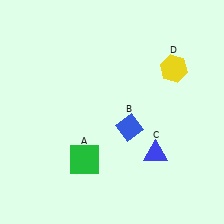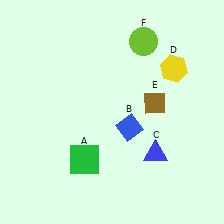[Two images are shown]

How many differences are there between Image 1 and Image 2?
There are 2 differences between the two images.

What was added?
A brown diamond (E), a lime circle (F) were added in Image 2.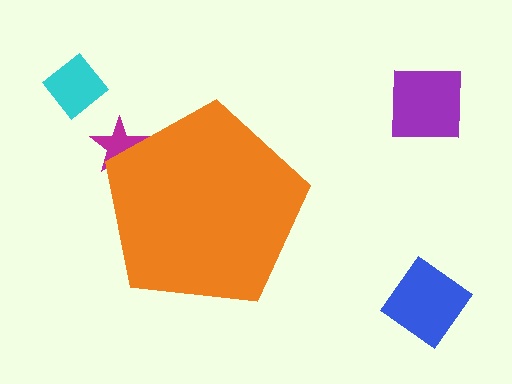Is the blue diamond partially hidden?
No, the blue diamond is fully visible.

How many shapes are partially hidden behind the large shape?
1 shape is partially hidden.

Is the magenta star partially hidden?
Yes, the magenta star is partially hidden behind the orange pentagon.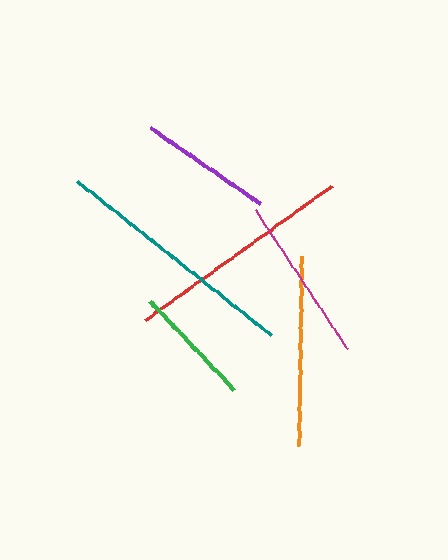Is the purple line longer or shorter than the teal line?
The teal line is longer than the purple line.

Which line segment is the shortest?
The green line is the shortest at approximately 123 pixels.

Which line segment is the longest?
The teal line is the longest at approximately 247 pixels.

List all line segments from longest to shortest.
From longest to shortest: teal, red, orange, magenta, purple, green.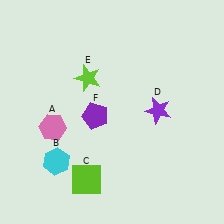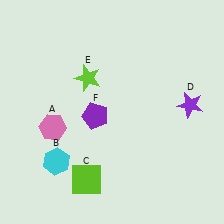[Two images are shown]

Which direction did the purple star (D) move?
The purple star (D) moved right.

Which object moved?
The purple star (D) moved right.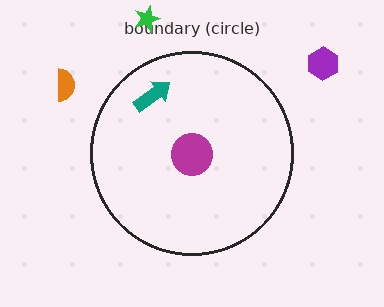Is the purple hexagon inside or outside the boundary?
Outside.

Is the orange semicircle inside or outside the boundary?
Outside.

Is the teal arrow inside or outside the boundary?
Inside.